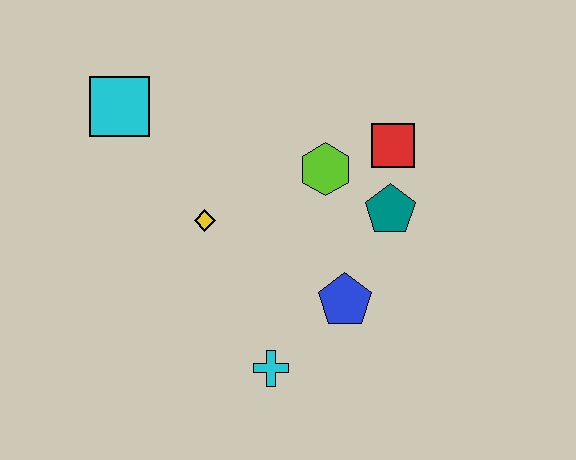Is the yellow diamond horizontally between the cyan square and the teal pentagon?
Yes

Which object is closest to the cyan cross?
The blue pentagon is closest to the cyan cross.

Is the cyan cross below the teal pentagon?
Yes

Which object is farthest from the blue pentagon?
The cyan square is farthest from the blue pentagon.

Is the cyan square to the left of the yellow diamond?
Yes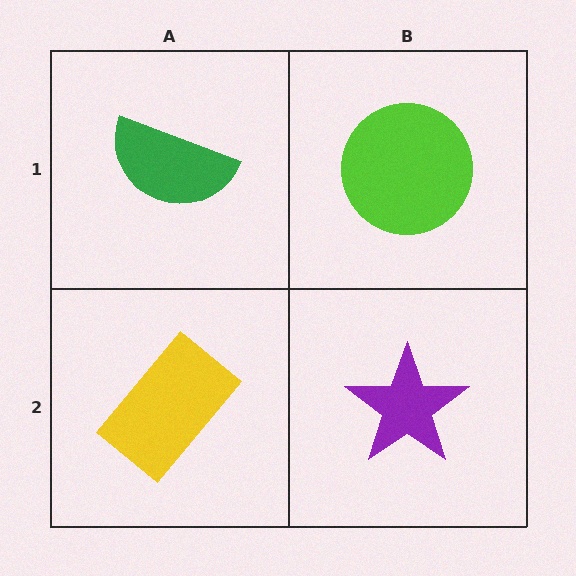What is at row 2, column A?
A yellow rectangle.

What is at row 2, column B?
A purple star.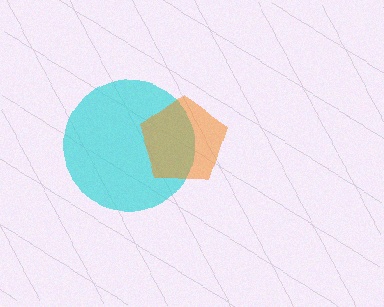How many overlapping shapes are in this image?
There are 2 overlapping shapes in the image.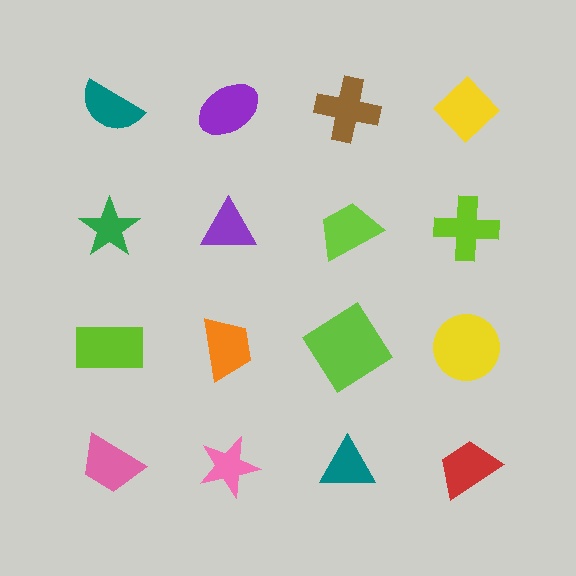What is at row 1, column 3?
A brown cross.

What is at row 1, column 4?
A yellow diamond.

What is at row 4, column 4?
A red trapezoid.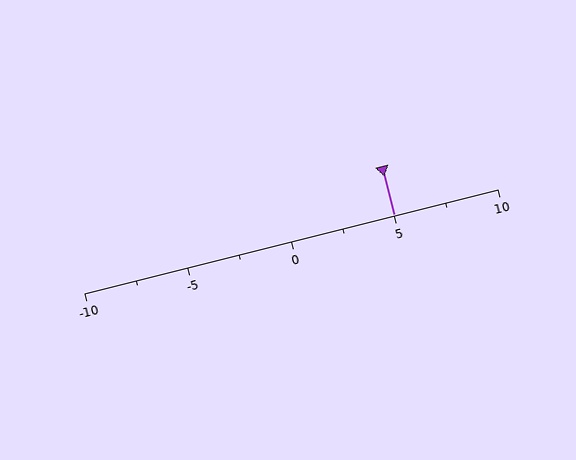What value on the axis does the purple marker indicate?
The marker indicates approximately 5.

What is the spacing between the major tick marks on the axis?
The major ticks are spaced 5 apart.